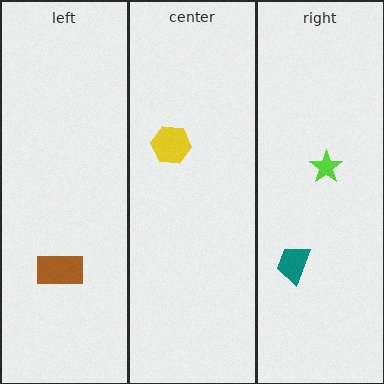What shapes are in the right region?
The teal trapezoid, the lime star.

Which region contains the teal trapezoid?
The right region.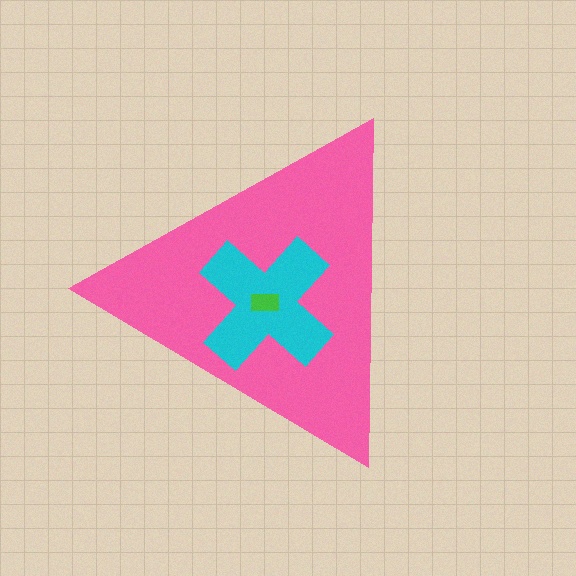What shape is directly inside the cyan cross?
The green rectangle.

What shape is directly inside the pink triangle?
The cyan cross.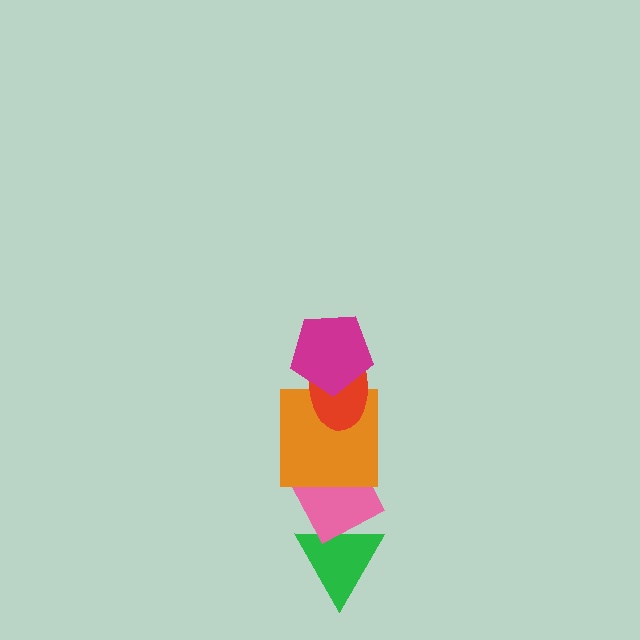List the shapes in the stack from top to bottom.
From top to bottom: the magenta pentagon, the red ellipse, the orange square, the pink diamond, the green triangle.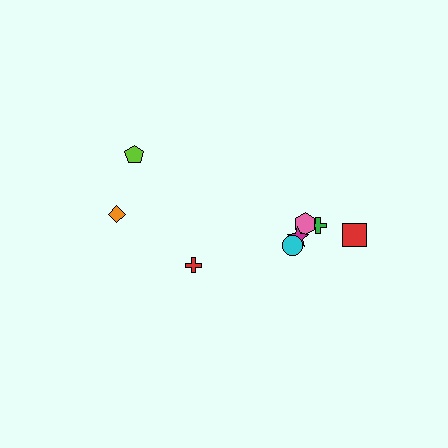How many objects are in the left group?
There are 3 objects.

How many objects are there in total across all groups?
There are 8 objects.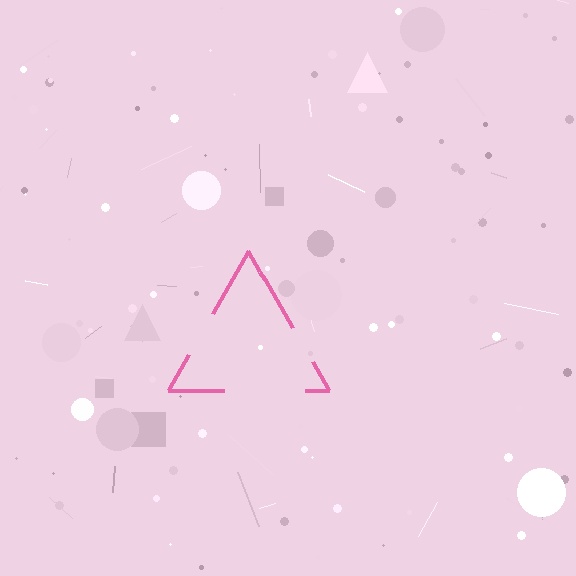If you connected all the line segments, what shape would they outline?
They would outline a triangle.